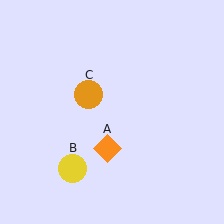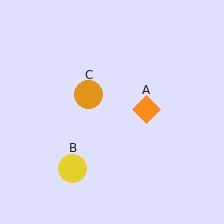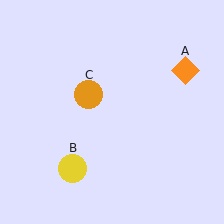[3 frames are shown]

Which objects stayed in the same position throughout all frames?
Yellow circle (object B) and orange circle (object C) remained stationary.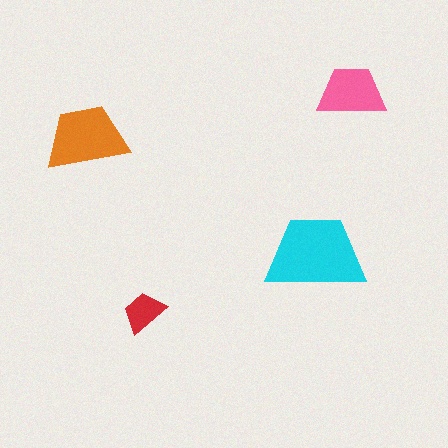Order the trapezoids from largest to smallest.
the cyan one, the orange one, the pink one, the red one.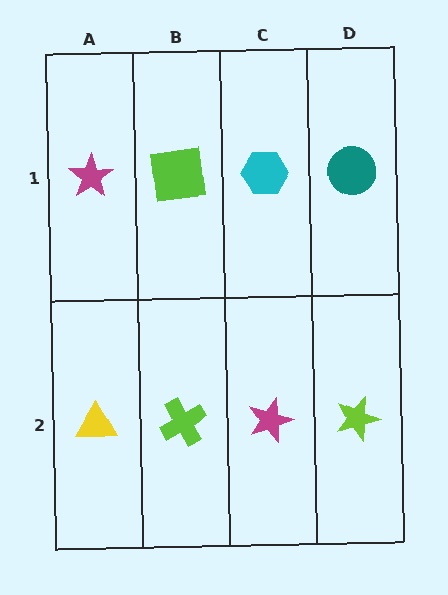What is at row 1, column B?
A lime square.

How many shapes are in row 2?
4 shapes.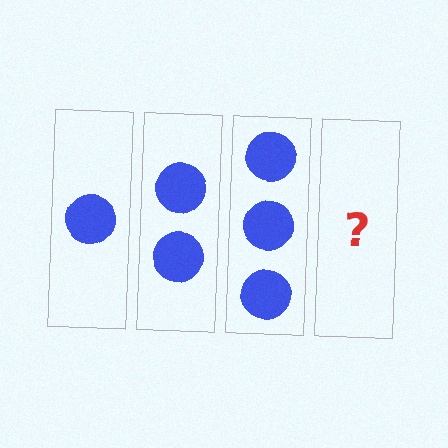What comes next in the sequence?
The next element should be 4 circles.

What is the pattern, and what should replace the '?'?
The pattern is that each step adds one more circle. The '?' should be 4 circles.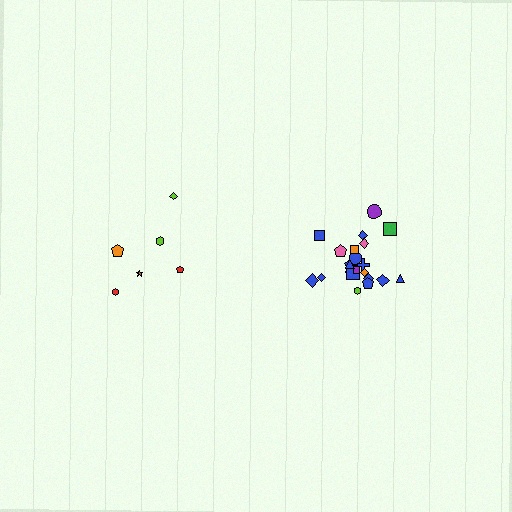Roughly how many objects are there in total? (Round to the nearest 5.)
Roughly 30 objects in total.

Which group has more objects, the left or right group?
The right group.